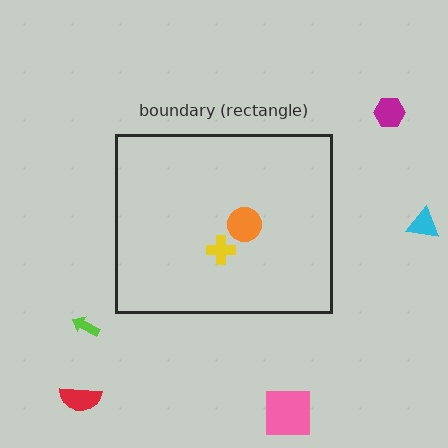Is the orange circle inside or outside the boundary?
Inside.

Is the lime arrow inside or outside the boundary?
Outside.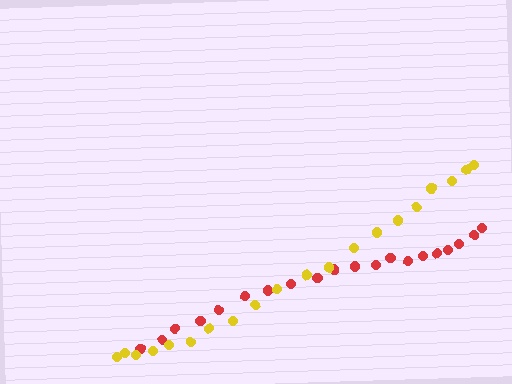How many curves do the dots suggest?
There are 2 distinct paths.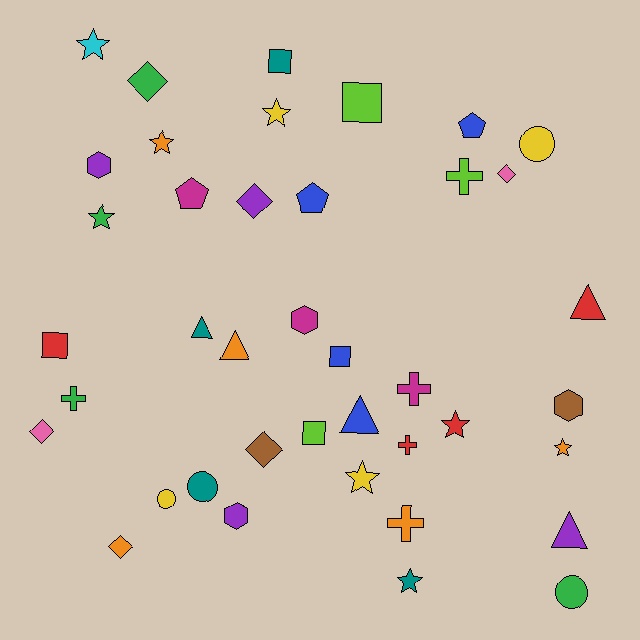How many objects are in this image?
There are 40 objects.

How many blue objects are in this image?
There are 4 blue objects.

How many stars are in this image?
There are 8 stars.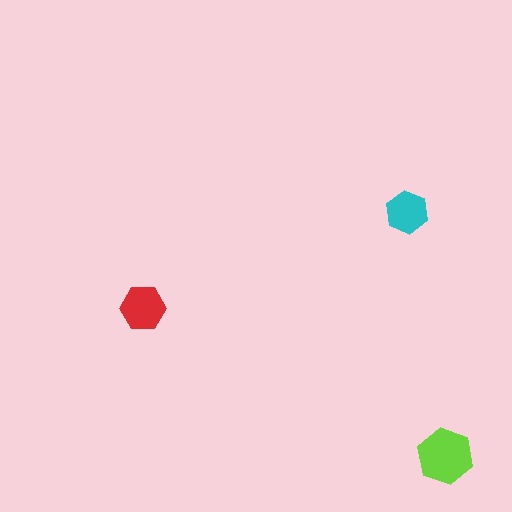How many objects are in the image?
There are 3 objects in the image.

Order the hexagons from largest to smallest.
the lime one, the red one, the cyan one.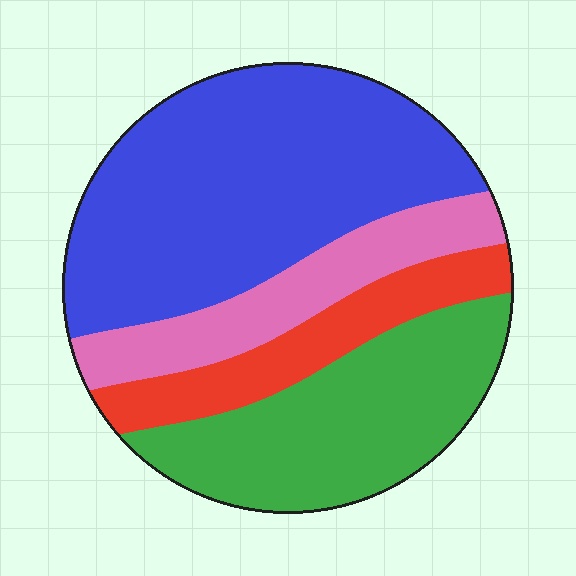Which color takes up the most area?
Blue, at roughly 45%.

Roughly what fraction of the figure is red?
Red takes up about one eighth (1/8) of the figure.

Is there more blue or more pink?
Blue.